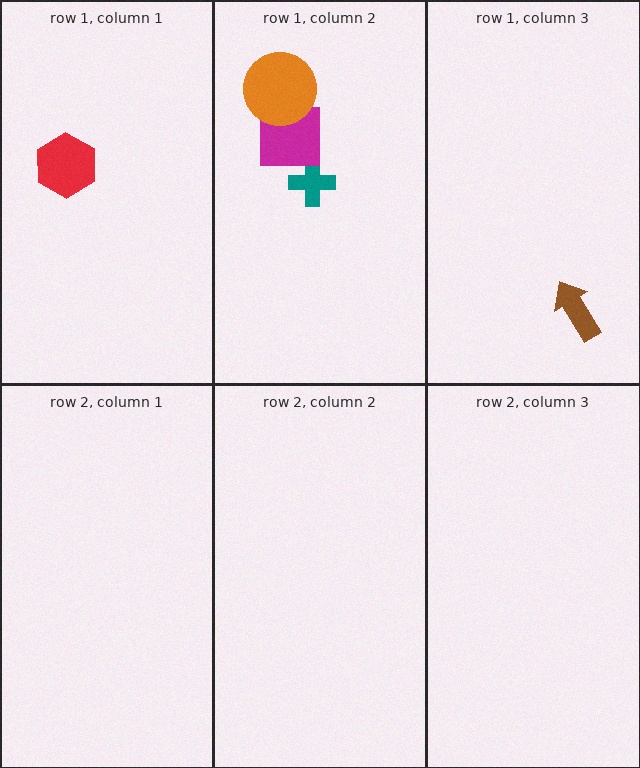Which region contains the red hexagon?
The row 1, column 1 region.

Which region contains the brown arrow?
The row 1, column 3 region.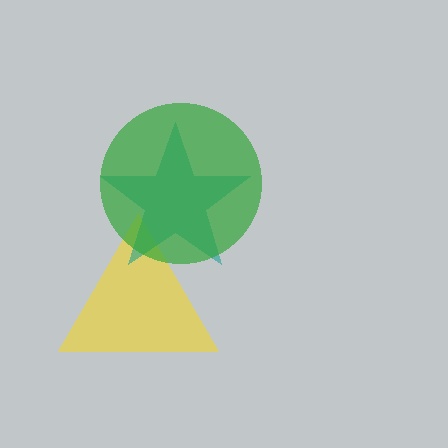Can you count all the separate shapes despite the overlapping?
Yes, there are 3 separate shapes.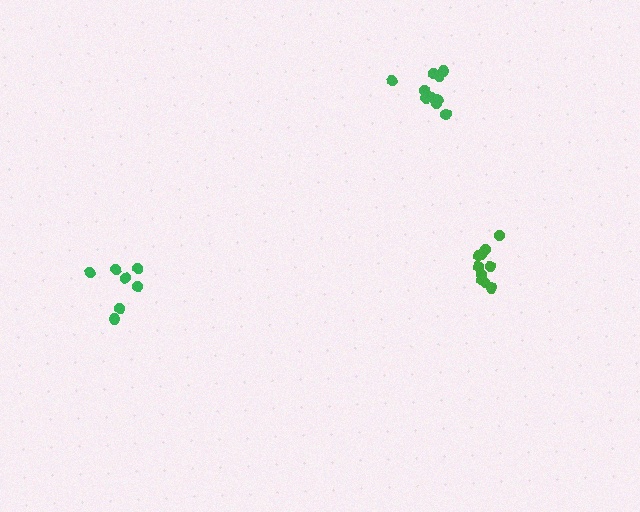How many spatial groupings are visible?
There are 3 spatial groupings.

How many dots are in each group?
Group 1: 10 dots, Group 2: 7 dots, Group 3: 11 dots (28 total).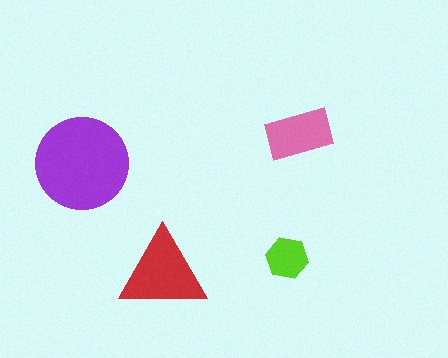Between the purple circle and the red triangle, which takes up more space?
The purple circle.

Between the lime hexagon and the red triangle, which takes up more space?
The red triangle.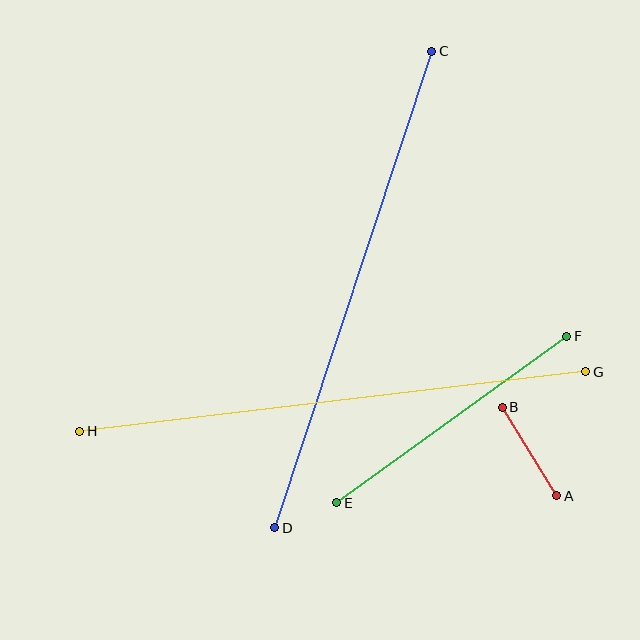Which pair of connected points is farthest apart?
Points G and H are farthest apart.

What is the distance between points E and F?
The distance is approximately 284 pixels.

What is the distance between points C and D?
The distance is approximately 501 pixels.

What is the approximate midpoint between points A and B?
The midpoint is at approximately (530, 452) pixels.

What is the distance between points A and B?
The distance is approximately 104 pixels.